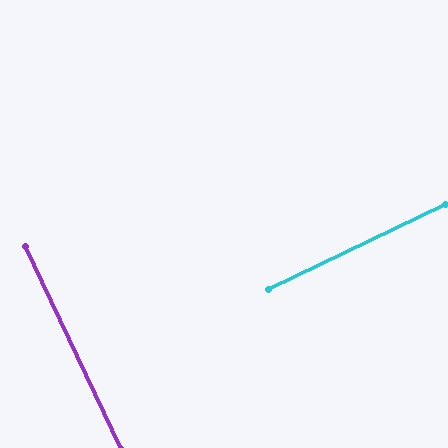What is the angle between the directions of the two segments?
Approximately 90 degrees.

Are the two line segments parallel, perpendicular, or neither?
Perpendicular — they meet at approximately 90°.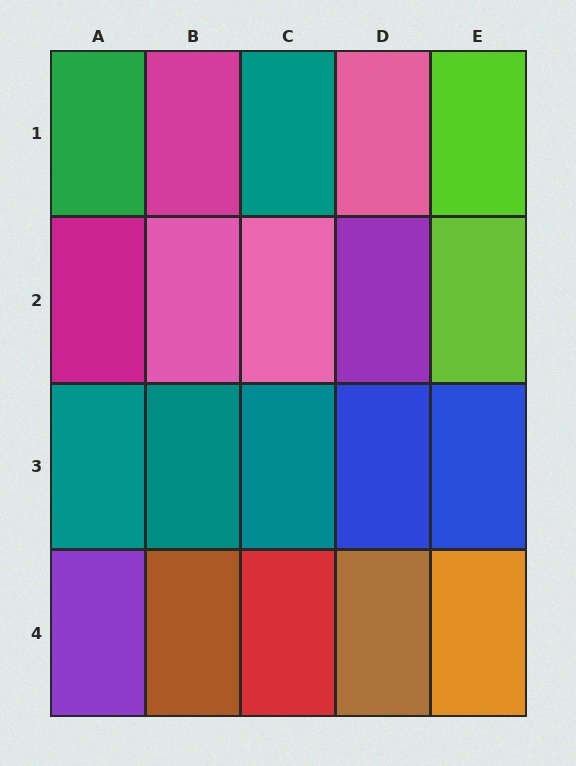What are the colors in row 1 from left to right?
Green, magenta, teal, pink, lime.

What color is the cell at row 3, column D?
Blue.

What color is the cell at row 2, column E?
Lime.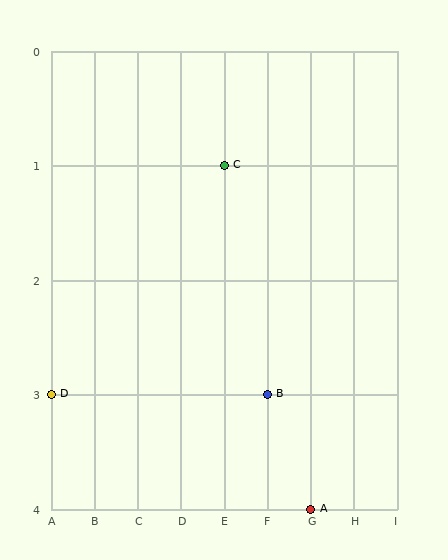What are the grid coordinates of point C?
Point C is at grid coordinates (E, 1).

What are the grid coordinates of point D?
Point D is at grid coordinates (A, 3).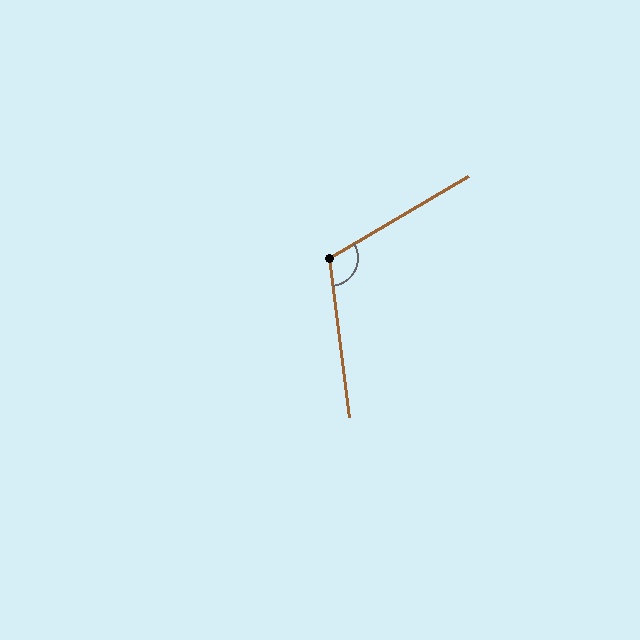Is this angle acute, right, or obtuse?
It is obtuse.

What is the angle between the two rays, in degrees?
Approximately 114 degrees.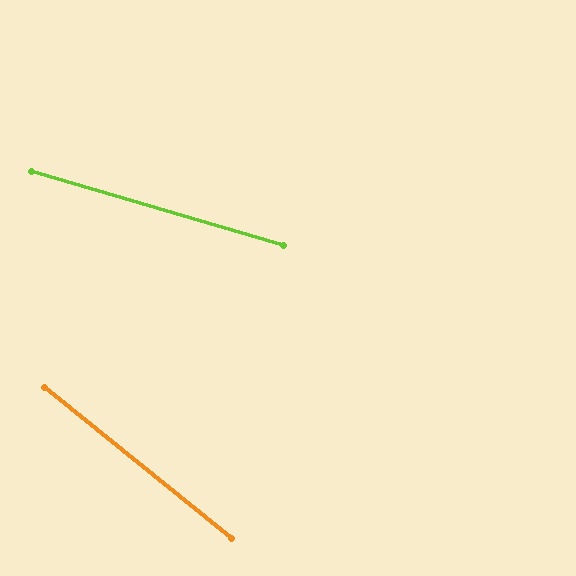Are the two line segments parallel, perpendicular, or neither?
Neither parallel nor perpendicular — they differ by about 23°.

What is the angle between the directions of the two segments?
Approximately 23 degrees.